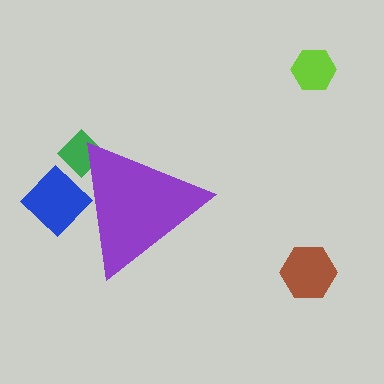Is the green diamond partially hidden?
Yes, the green diamond is partially hidden behind the purple triangle.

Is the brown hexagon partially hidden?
No, the brown hexagon is fully visible.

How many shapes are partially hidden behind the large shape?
2 shapes are partially hidden.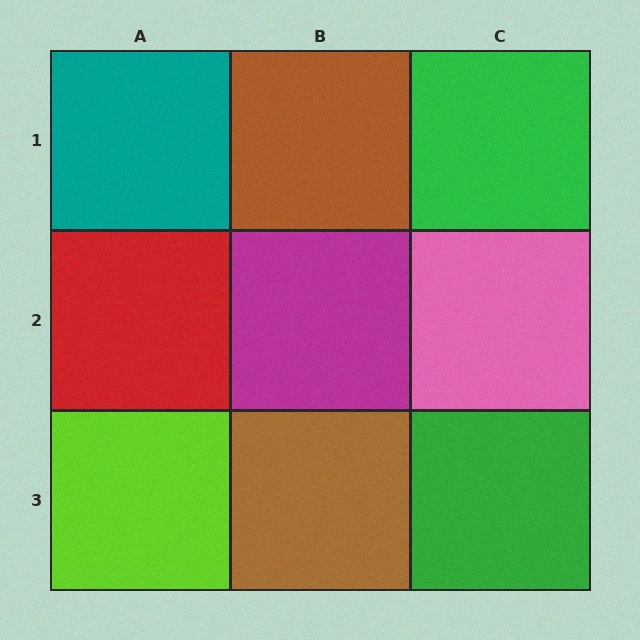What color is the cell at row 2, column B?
Magenta.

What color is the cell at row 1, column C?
Green.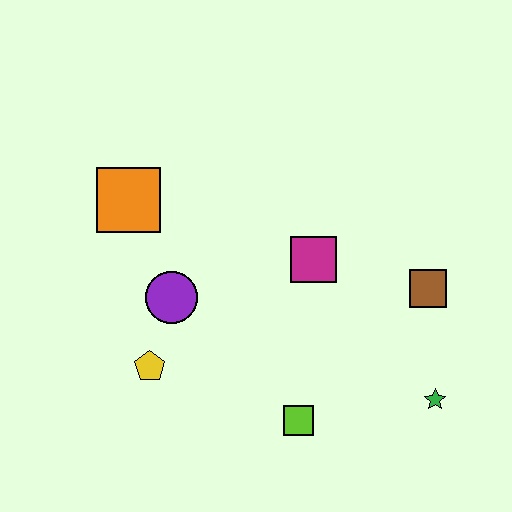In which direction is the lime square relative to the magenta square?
The lime square is below the magenta square.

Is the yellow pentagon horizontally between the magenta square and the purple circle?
No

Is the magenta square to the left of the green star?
Yes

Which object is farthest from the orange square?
The green star is farthest from the orange square.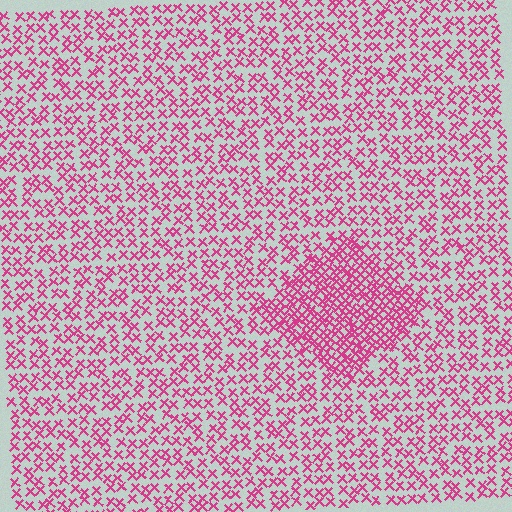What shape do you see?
I see a diamond.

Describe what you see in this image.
The image contains small magenta elements arranged at two different densities. A diamond-shaped region is visible where the elements are more densely packed than the surrounding area.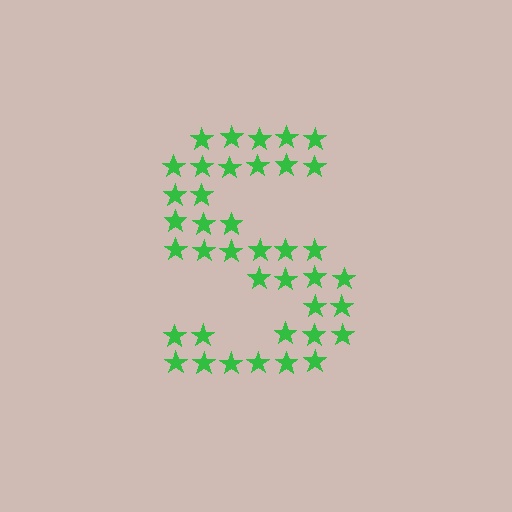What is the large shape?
The large shape is the letter S.